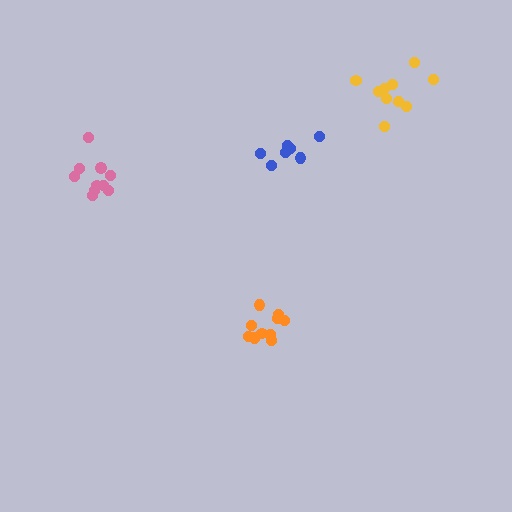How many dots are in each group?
Group 1: 10 dots, Group 2: 11 dots, Group 3: 7 dots, Group 4: 10 dots (38 total).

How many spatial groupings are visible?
There are 4 spatial groupings.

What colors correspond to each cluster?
The clusters are colored: pink, orange, blue, yellow.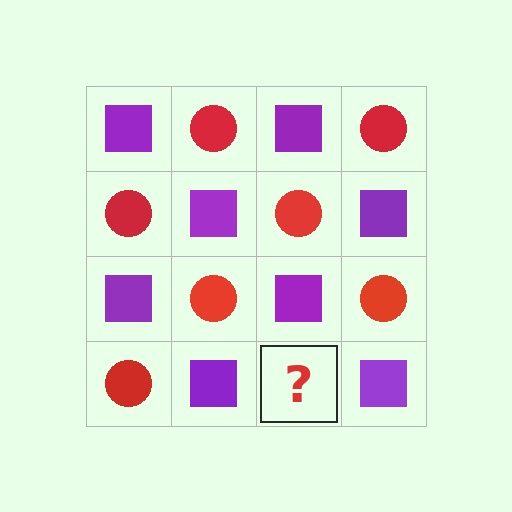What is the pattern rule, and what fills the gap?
The rule is that it alternates purple square and red circle in a checkerboard pattern. The gap should be filled with a red circle.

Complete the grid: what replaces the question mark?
The question mark should be replaced with a red circle.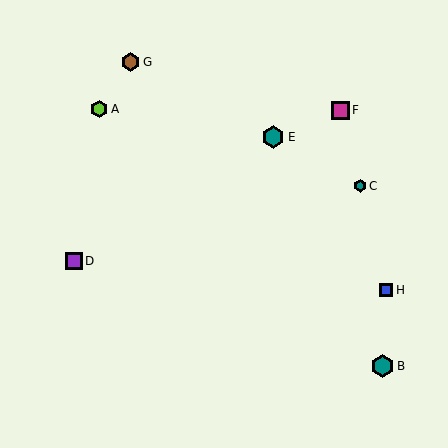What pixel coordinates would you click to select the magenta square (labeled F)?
Click at (341, 110) to select the magenta square F.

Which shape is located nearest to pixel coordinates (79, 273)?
The purple square (labeled D) at (74, 261) is nearest to that location.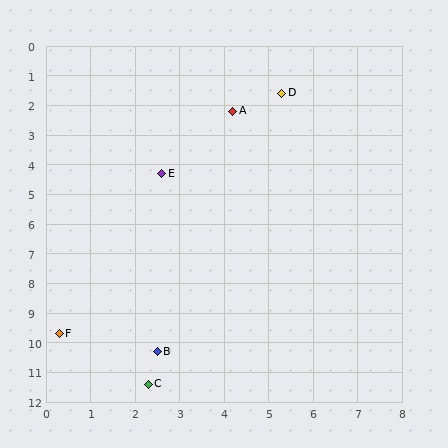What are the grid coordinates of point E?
Point E is at approximately (2.6, 4.3).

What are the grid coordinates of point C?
Point C is at approximately (2.3, 11.4).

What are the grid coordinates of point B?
Point B is at approximately (2.5, 10.3).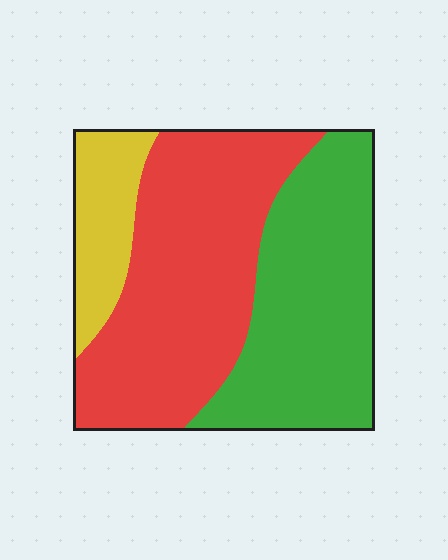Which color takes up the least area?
Yellow, at roughly 15%.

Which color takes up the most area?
Red, at roughly 45%.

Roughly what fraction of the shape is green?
Green covers roughly 40% of the shape.